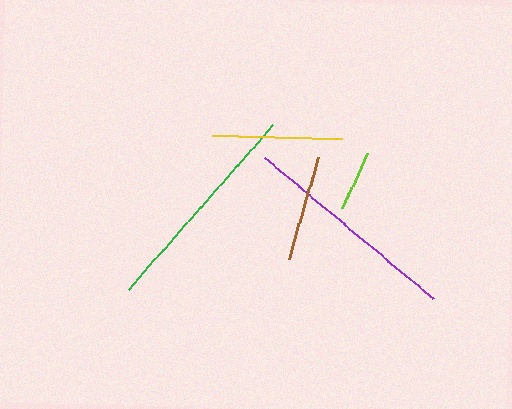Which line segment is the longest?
The green line is the longest at approximately 219 pixels.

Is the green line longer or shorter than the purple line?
The green line is longer than the purple line.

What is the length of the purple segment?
The purple segment is approximately 218 pixels long.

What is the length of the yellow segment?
The yellow segment is approximately 130 pixels long.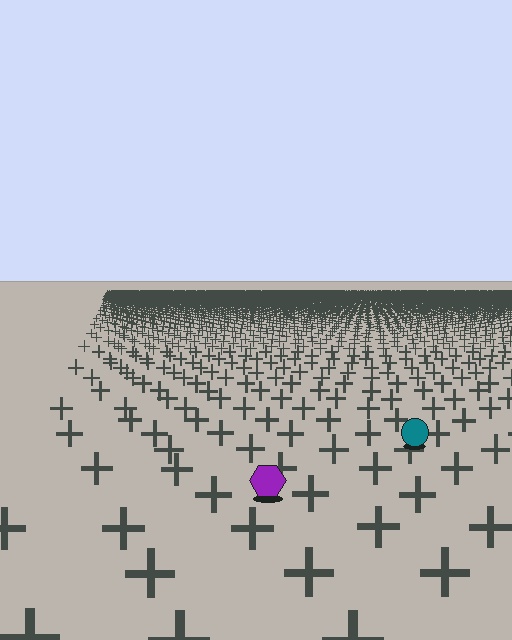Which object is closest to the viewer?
The purple hexagon is closest. The texture marks near it are larger and more spread out.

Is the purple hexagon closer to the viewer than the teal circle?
Yes. The purple hexagon is closer — you can tell from the texture gradient: the ground texture is coarser near it.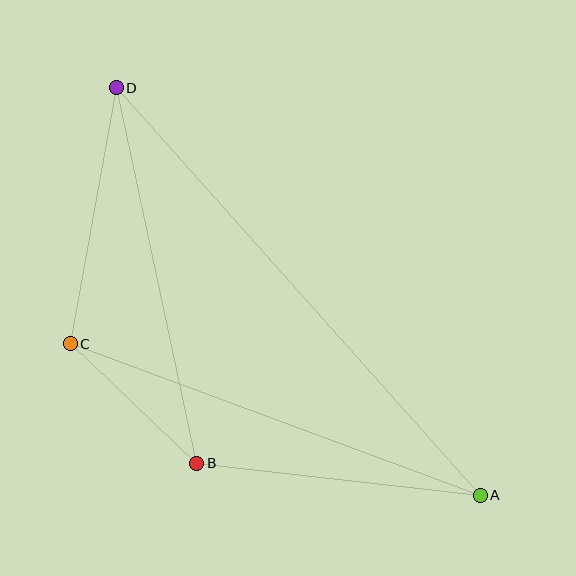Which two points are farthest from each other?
Points A and D are farthest from each other.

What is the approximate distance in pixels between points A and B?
The distance between A and B is approximately 285 pixels.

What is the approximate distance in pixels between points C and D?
The distance between C and D is approximately 260 pixels.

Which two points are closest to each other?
Points B and C are closest to each other.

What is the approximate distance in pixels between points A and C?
The distance between A and C is approximately 437 pixels.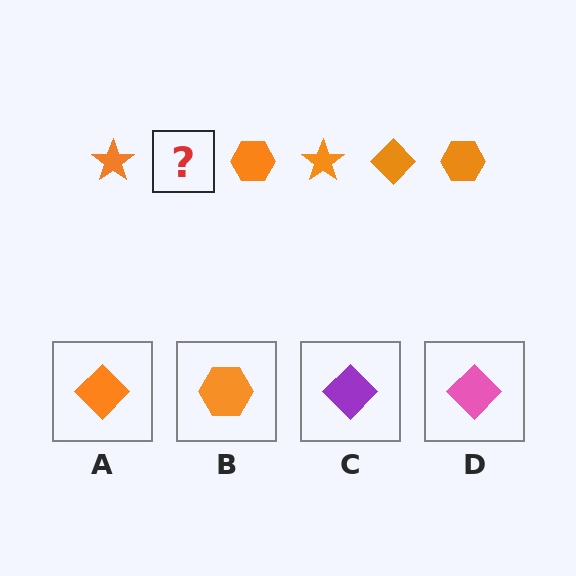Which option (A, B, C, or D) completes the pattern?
A.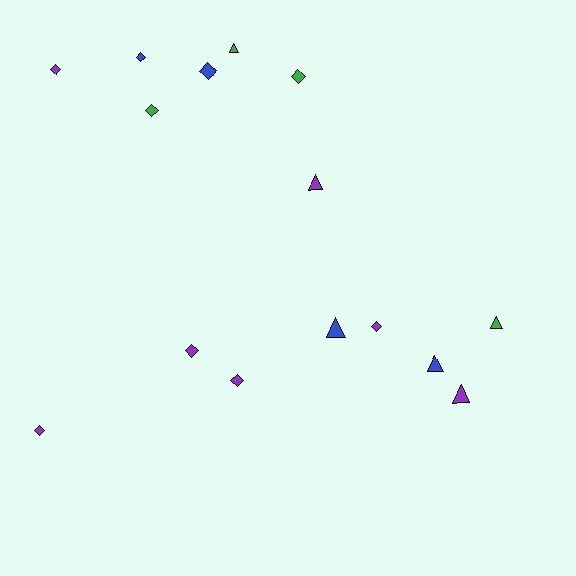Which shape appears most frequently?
Diamond, with 9 objects.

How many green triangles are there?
There are 2 green triangles.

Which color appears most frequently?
Purple, with 7 objects.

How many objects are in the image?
There are 15 objects.